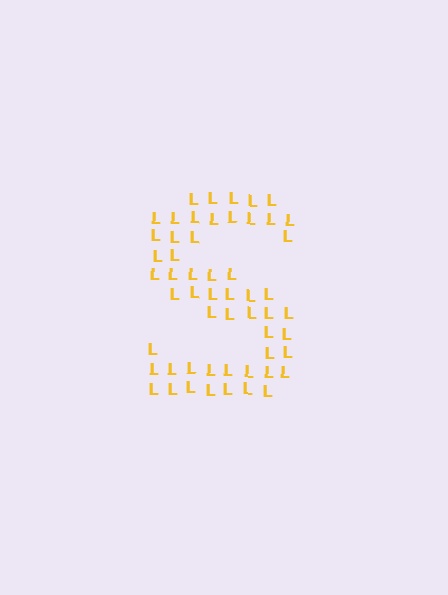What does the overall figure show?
The overall figure shows the letter S.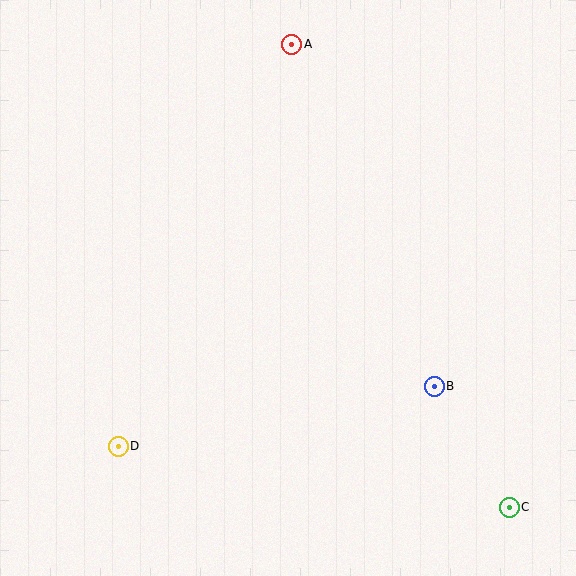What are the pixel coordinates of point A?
Point A is at (292, 44).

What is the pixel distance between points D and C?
The distance between D and C is 396 pixels.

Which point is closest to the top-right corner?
Point A is closest to the top-right corner.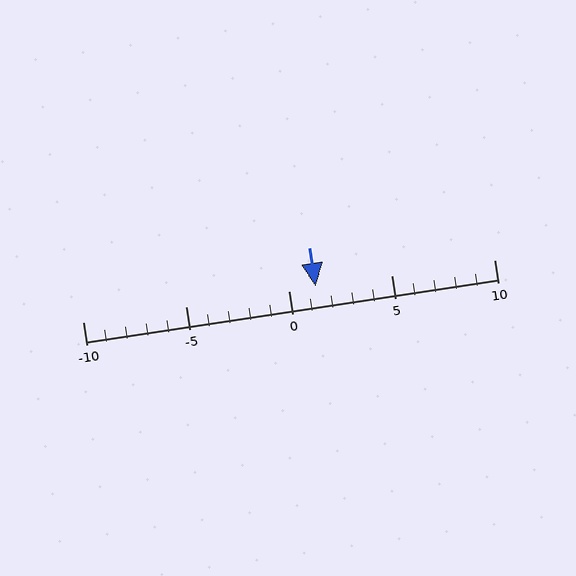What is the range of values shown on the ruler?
The ruler shows values from -10 to 10.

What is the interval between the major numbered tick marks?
The major tick marks are spaced 5 units apart.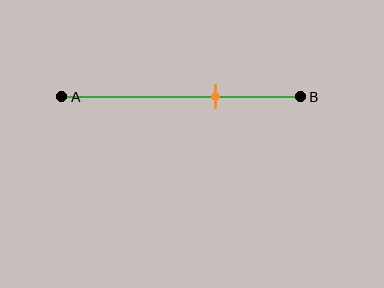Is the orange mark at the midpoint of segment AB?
No, the mark is at about 65% from A, not at the 50% midpoint.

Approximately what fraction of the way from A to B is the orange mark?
The orange mark is approximately 65% of the way from A to B.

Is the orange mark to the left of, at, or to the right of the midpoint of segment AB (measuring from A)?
The orange mark is to the right of the midpoint of segment AB.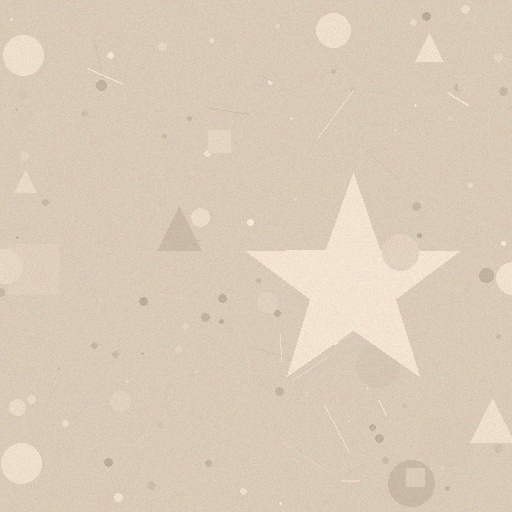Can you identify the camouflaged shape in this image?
The camouflaged shape is a star.